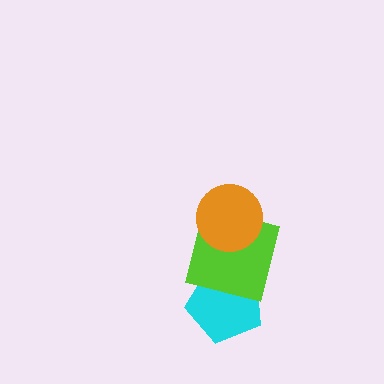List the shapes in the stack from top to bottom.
From top to bottom: the orange circle, the lime square, the cyan pentagon.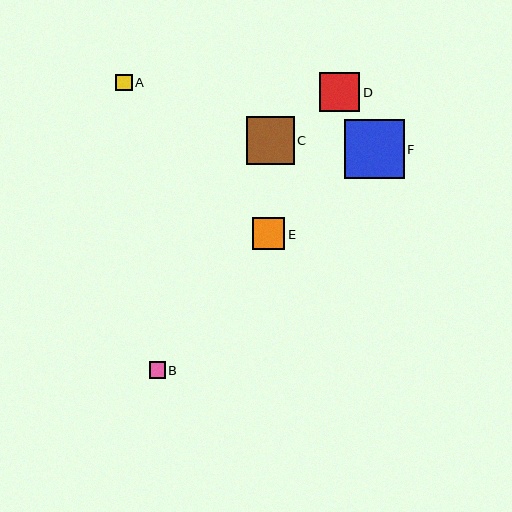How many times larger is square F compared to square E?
Square F is approximately 1.9 times the size of square E.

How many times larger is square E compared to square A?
Square E is approximately 1.9 times the size of square A.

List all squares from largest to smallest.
From largest to smallest: F, C, D, E, A, B.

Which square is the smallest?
Square B is the smallest with a size of approximately 16 pixels.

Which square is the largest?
Square F is the largest with a size of approximately 59 pixels.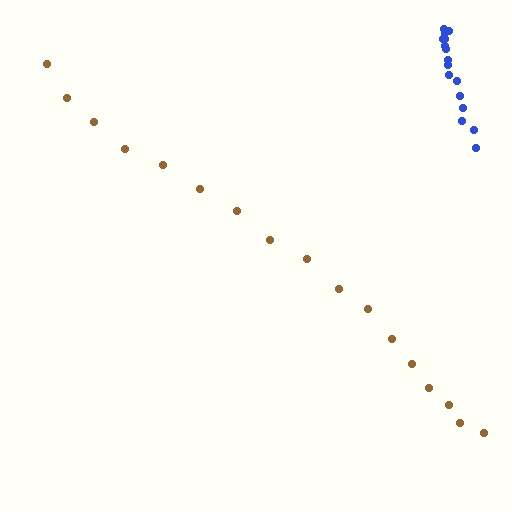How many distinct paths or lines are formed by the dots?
There are 2 distinct paths.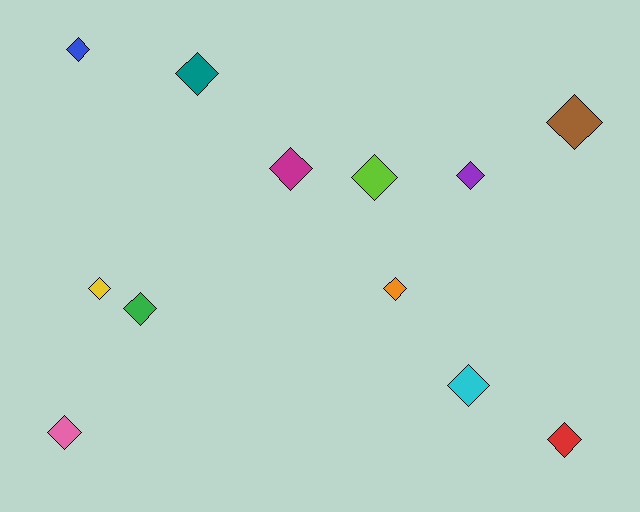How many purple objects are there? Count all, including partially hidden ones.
There is 1 purple object.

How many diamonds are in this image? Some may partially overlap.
There are 12 diamonds.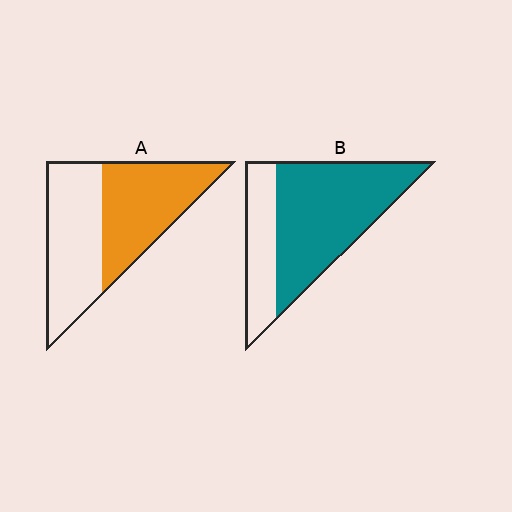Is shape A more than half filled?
Roughly half.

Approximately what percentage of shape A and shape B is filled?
A is approximately 50% and B is approximately 70%.